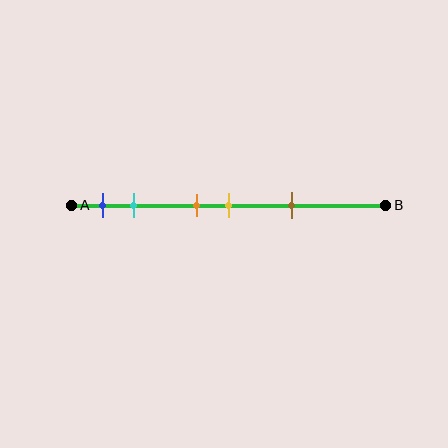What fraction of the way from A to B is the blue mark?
The blue mark is approximately 10% (0.1) of the way from A to B.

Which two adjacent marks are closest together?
The orange and yellow marks are the closest adjacent pair.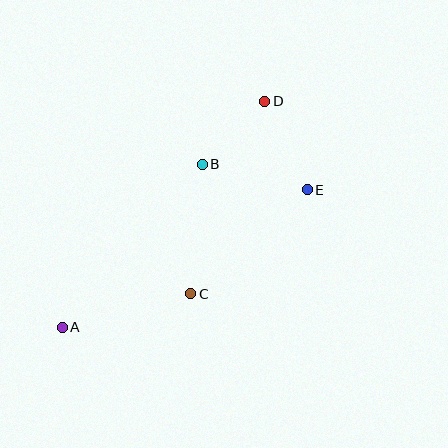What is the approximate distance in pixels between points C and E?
The distance between C and E is approximately 156 pixels.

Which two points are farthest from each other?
Points A and D are farthest from each other.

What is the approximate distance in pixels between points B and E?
The distance between B and E is approximately 108 pixels.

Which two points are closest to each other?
Points B and D are closest to each other.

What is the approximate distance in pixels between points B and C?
The distance between B and C is approximately 130 pixels.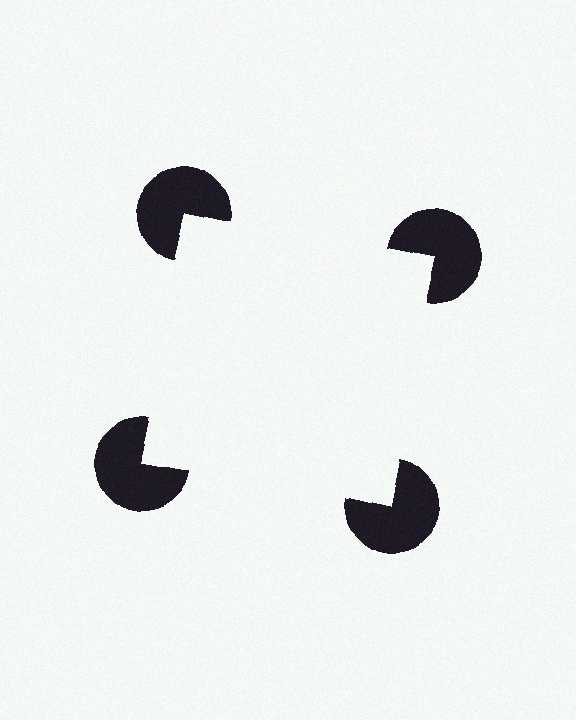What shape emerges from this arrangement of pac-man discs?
An illusory square — its edges are inferred from the aligned wedge cuts in the pac-man discs, not physically drawn.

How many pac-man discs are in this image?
There are 4 — one at each vertex of the illusory square.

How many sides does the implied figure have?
4 sides.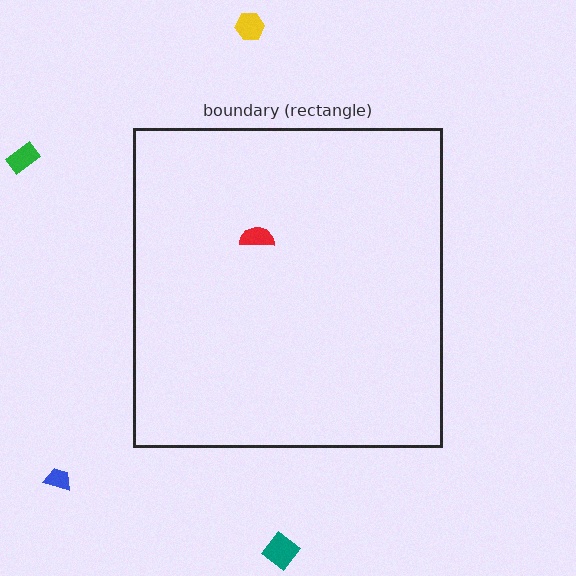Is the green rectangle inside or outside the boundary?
Outside.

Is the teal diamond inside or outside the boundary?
Outside.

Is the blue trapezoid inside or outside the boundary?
Outside.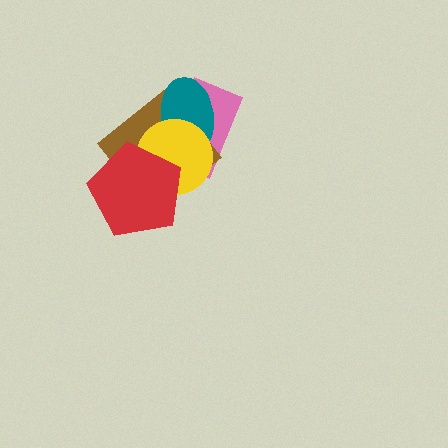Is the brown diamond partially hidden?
Yes, it is partially covered by another shape.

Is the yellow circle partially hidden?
Yes, it is partially covered by another shape.